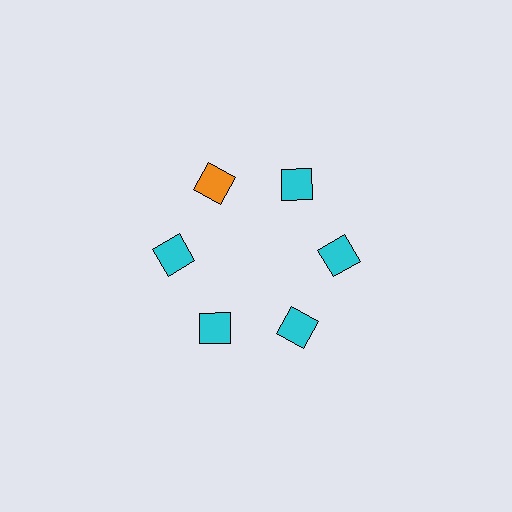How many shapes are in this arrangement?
There are 6 shapes arranged in a ring pattern.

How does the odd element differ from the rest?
It has a different color: orange instead of cyan.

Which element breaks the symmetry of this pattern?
The orange square at roughly the 11 o'clock position breaks the symmetry. All other shapes are cyan squares.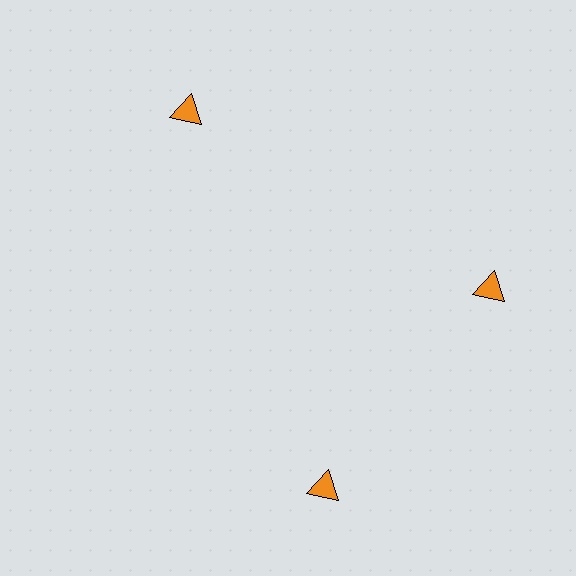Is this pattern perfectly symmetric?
No. The 3 orange triangles are arranged in a ring, but one element near the 7 o'clock position is rotated out of alignment along the ring, breaking the 3-fold rotational symmetry.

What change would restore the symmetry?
The symmetry would be restored by rotating it back into even spacing with its neighbors so that all 3 triangles sit at equal angles and equal distance from the center.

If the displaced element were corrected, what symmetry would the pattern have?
It would have 3-fold rotational symmetry — the pattern would map onto itself every 120 degrees.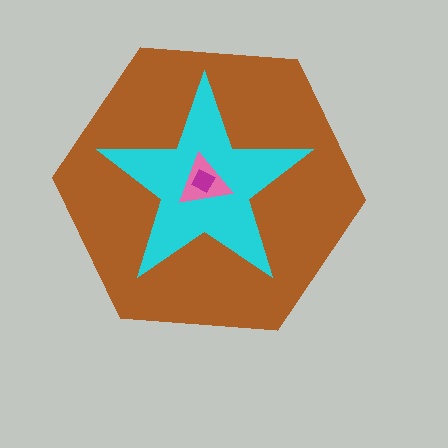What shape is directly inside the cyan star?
The pink triangle.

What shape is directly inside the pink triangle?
The magenta diamond.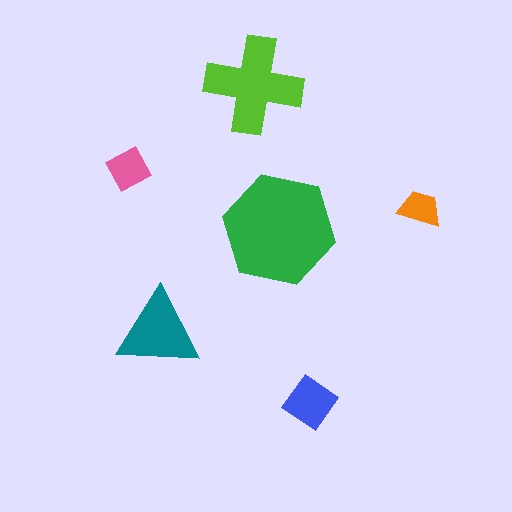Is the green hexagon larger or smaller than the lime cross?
Larger.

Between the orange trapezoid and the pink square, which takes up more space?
The pink square.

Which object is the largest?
The green hexagon.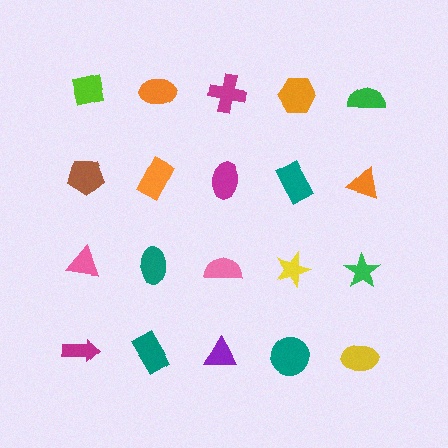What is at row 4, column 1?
A magenta arrow.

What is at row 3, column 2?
A teal ellipse.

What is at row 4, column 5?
A yellow ellipse.